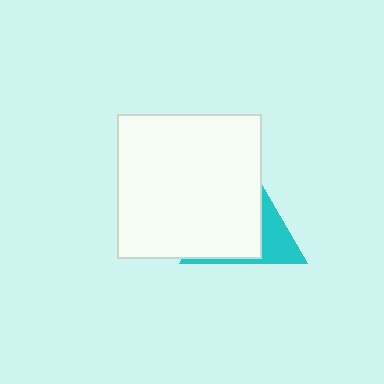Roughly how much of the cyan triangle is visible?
A small part of it is visible (roughly 30%).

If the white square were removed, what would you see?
You would see the complete cyan triangle.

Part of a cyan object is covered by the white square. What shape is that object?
It is a triangle.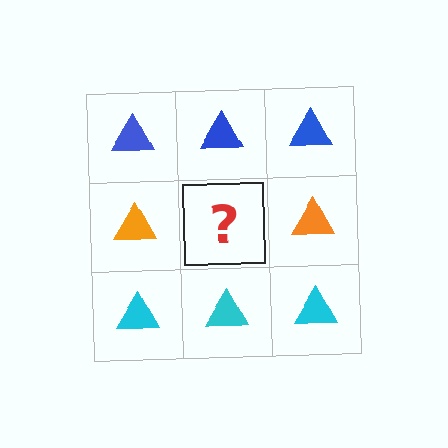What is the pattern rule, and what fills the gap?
The rule is that each row has a consistent color. The gap should be filled with an orange triangle.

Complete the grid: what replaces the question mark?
The question mark should be replaced with an orange triangle.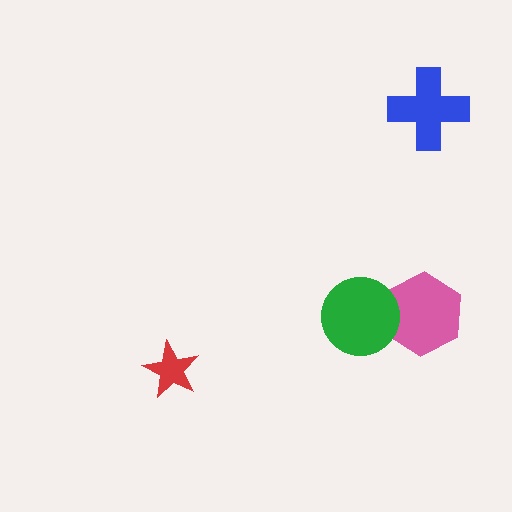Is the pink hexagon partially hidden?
Yes, it is partially covered by another shape.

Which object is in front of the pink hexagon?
The green circle is in front of the pink hexagon.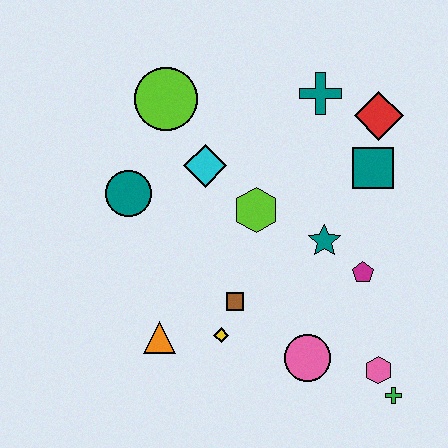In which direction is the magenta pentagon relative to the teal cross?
The magenta pentagon is below the teal cross.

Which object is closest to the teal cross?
The red diamond is closest to the teal cross.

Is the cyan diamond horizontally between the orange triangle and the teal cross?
Yes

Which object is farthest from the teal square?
The orange triangle is farthest from the teal square.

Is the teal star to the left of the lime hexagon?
No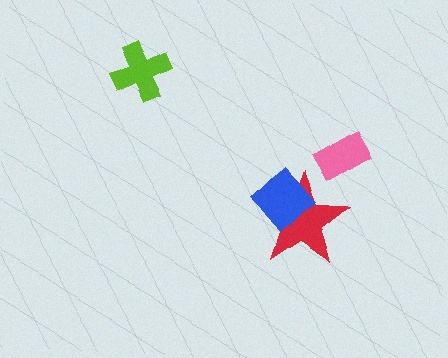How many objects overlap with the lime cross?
0 objects overlap with the lime cross.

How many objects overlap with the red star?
1 object overlaps with the red star.